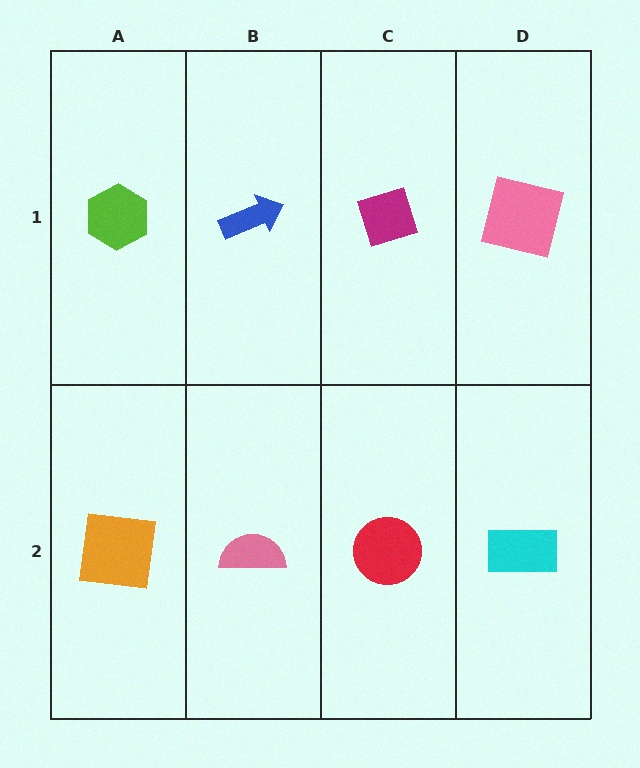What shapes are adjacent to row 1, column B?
A pink semicircle (row 2, column B), a lime hexagon (row 1, column A), a magenta diamond (row 1, column C).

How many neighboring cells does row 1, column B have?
3.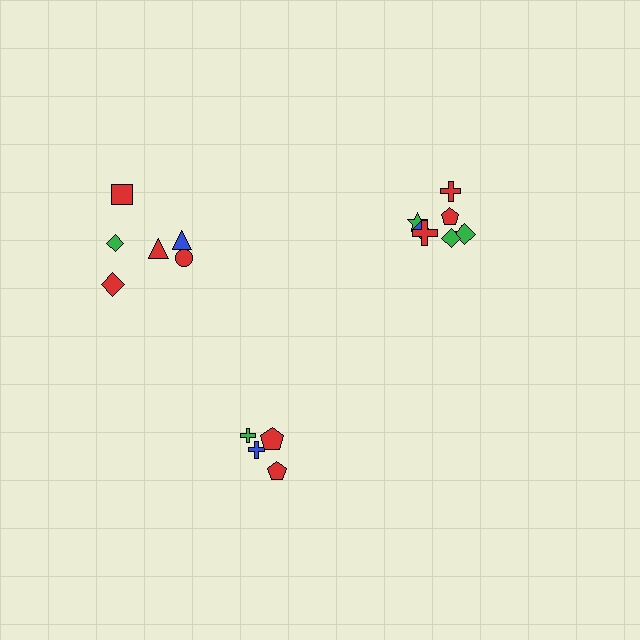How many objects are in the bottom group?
There are 4 objects.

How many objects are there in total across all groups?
There are 18 objects.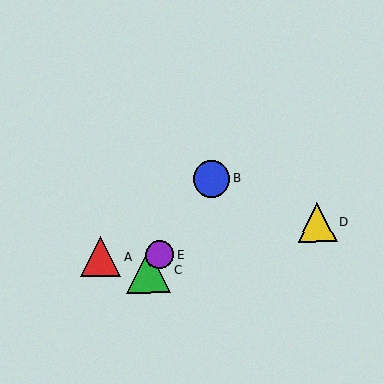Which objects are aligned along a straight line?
Objects B, C, E are aligned along a straight line.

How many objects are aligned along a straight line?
3 objects (B, C, E) are aligned along a straight line.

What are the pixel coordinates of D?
Object D is at (317, 222).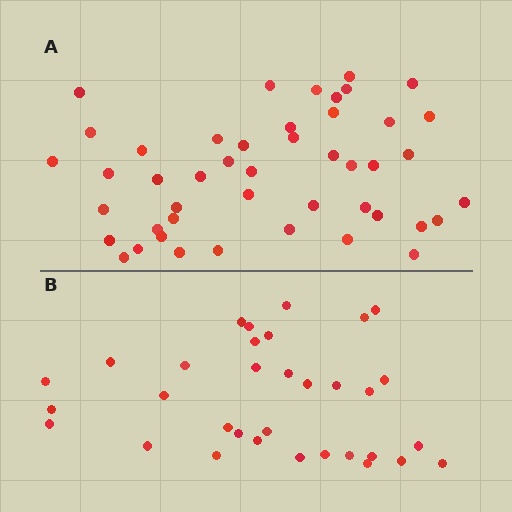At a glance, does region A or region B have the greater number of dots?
Region A (the top region) has more dots.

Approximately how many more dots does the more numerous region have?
Region A has approximately 15 more dots than region B.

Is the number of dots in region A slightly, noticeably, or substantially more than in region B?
Region A has noticeably more, but not dramatically so. The ratio is roughly 1.4 to 1.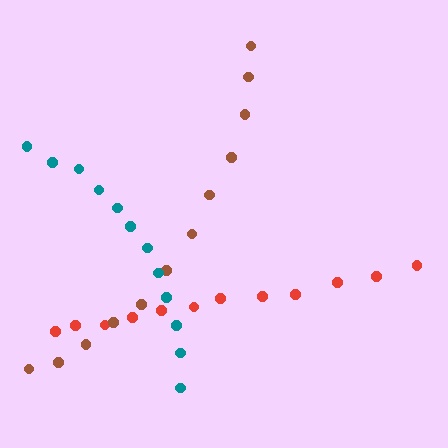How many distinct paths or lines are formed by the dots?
There are 3 distinct paths.